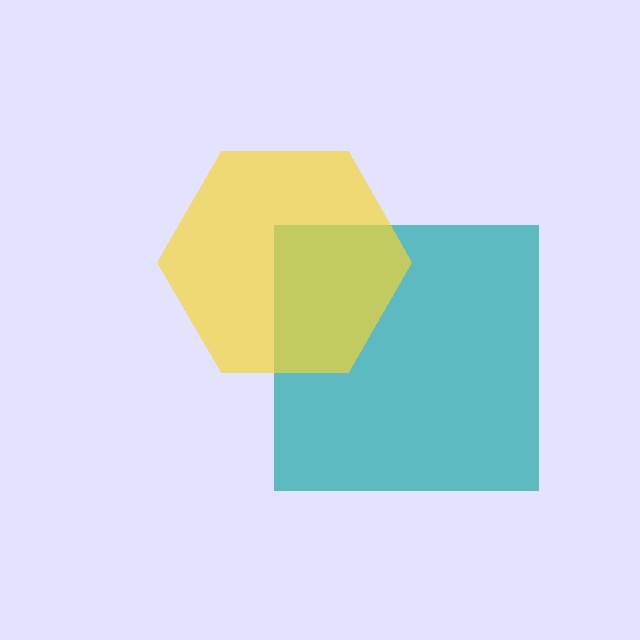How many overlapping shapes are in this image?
There are 2 overlapping shapes in the image.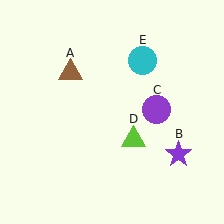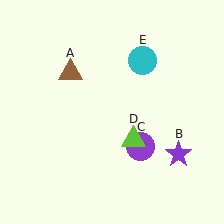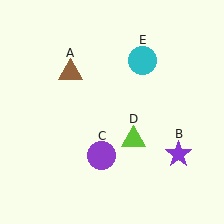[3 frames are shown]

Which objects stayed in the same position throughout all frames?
Brown triangle (object A) and purple star (object B) and lime triangle (object D) and cyan circle (object E) remained stationary.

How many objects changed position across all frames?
1 object changed position: purple circle (object C).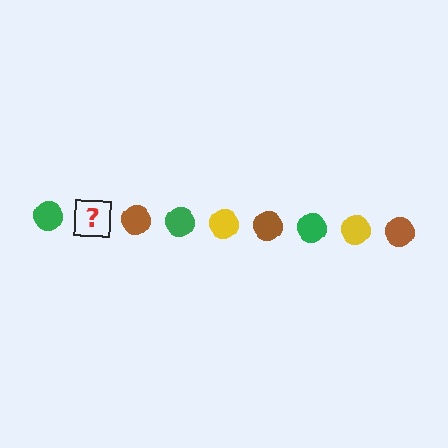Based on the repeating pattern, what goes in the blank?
The blank should be a yellow circle.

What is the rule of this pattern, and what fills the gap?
The rule is that the pattern cycles through green, yellow, brown circles. The gap should be filled with a yellow circle.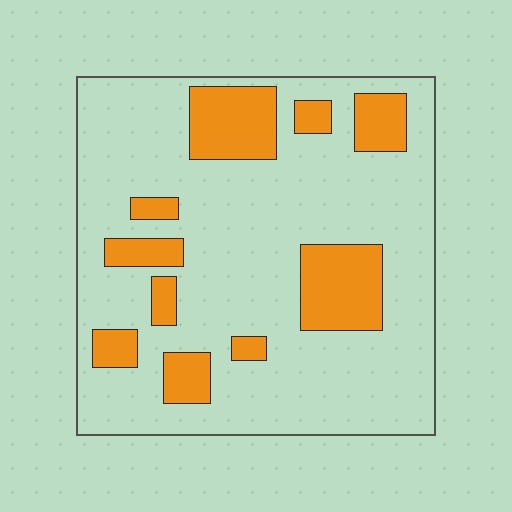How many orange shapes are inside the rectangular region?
10.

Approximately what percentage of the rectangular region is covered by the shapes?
Approximately 20%.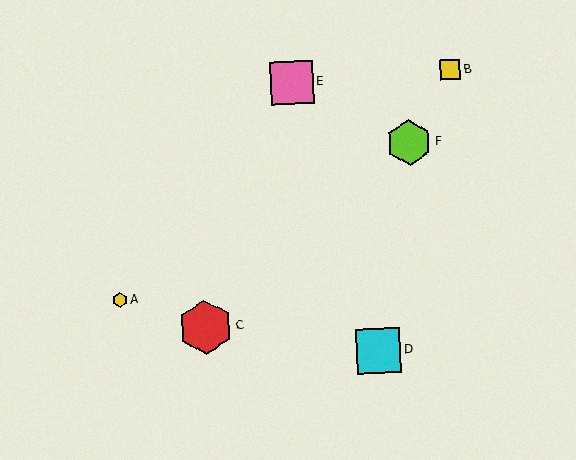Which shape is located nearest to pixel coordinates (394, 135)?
The lime hexagon (labeled F) at (409, 143) is nearest to that location.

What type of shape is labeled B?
Shape B is a yellow square.